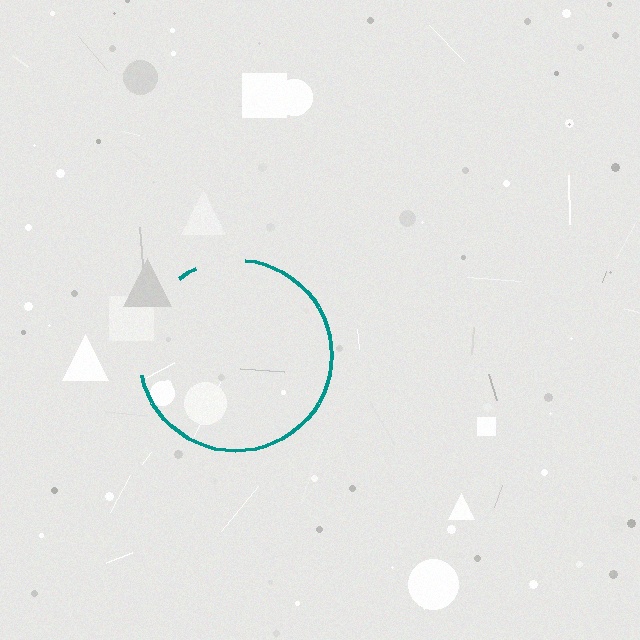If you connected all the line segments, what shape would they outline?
They would outline a circle.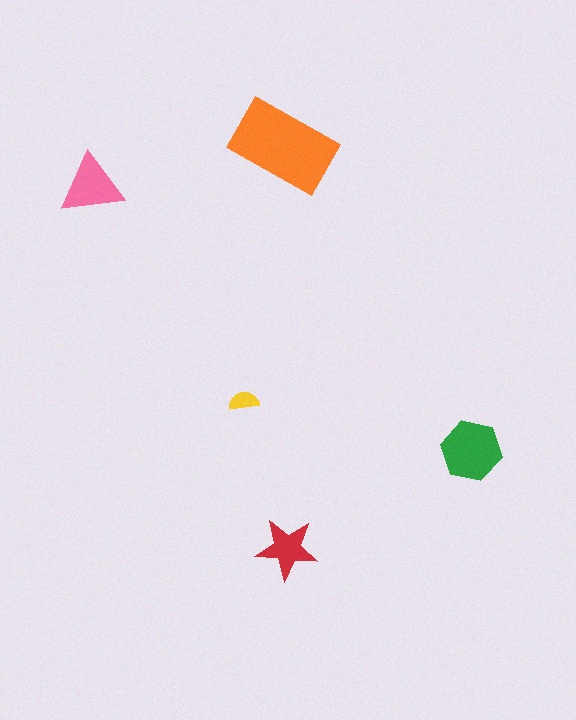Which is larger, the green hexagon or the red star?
The green hexagon.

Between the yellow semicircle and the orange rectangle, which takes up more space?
The orange rectangle.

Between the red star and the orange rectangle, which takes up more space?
The orange rectangle.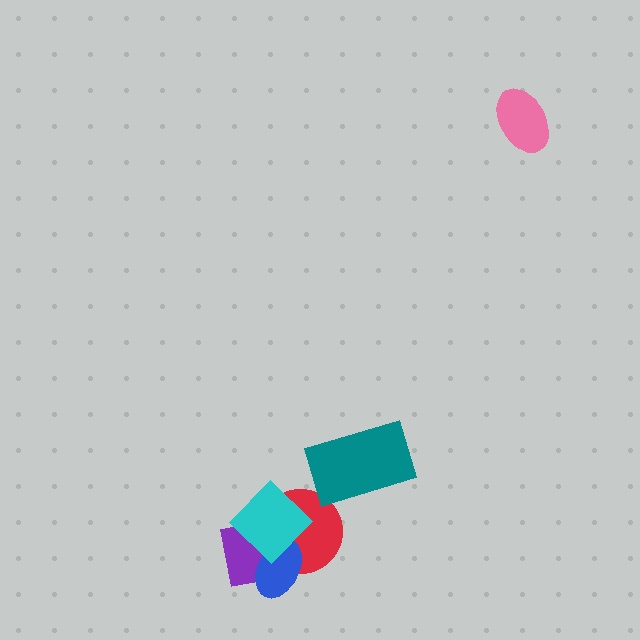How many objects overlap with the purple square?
3 objects overlap with the purple square.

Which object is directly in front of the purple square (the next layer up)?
The red circle is directly in front of the purple square.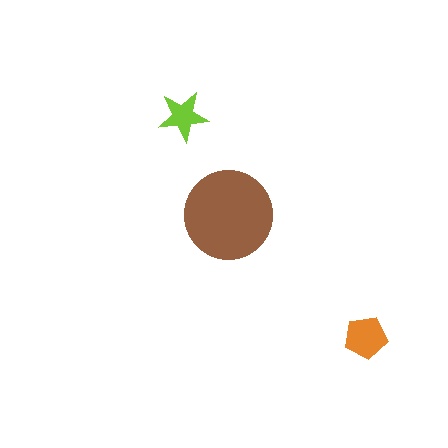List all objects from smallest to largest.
The lime star, the orange pentagon, the brown circle.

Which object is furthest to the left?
The lime star is leftmost.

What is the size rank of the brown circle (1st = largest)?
1st.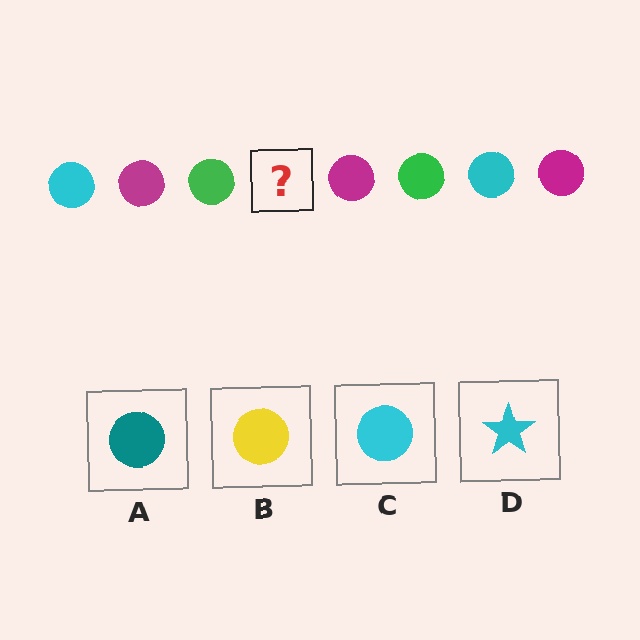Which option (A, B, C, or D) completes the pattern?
C.